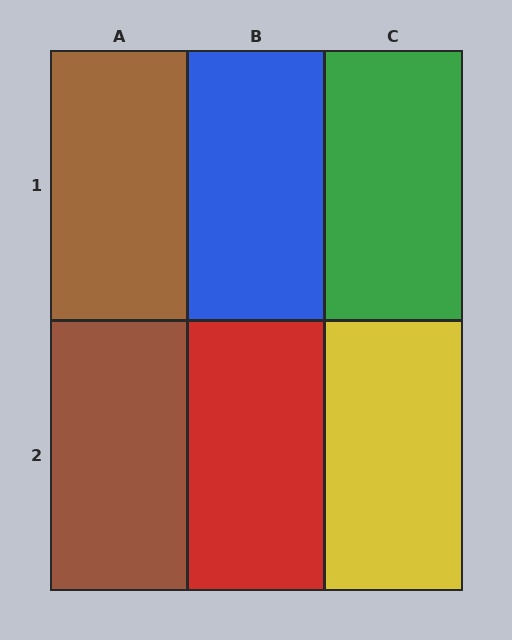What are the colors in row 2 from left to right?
Brown, red, yellow.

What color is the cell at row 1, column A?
Brown.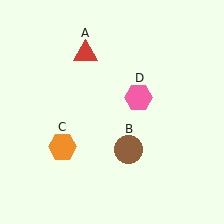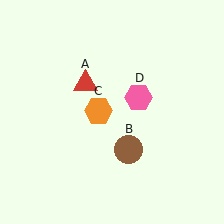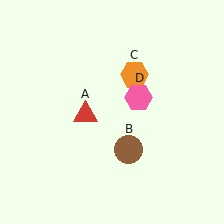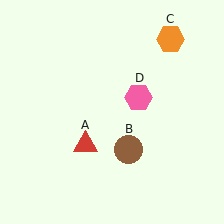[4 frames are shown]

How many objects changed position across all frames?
2 objects changed position: red triangle (object A), orange hexagon (object C).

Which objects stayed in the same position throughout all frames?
Brown circle (object B) and pink hexagon (object D) remained stationary.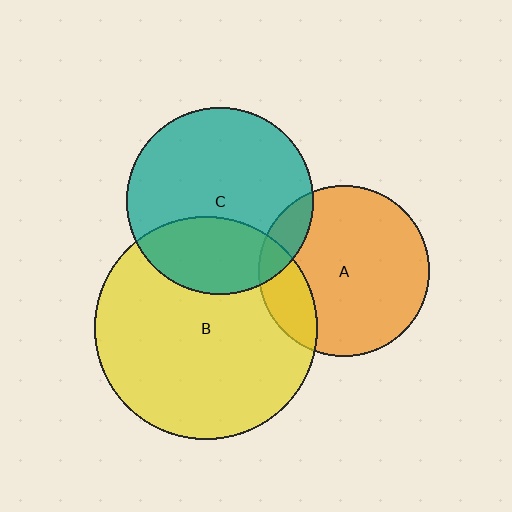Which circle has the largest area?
Circle B (yellow).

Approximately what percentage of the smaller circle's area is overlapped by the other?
Approximately 30%.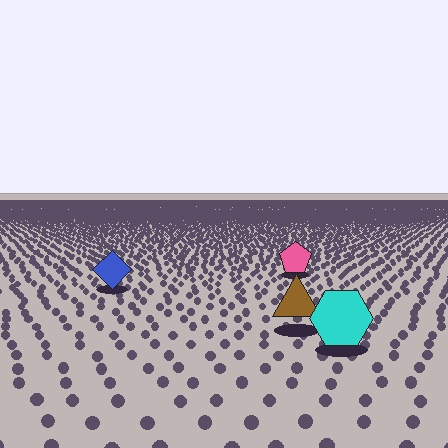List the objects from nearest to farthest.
From nearest to farthest: the cyan hexagon, the brown triangle, the blue diamond, the pink pentagon.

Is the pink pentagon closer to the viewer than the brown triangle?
No. The brown triangle is closer — you can tell from the texture gradient: the ground texture is coarser near it.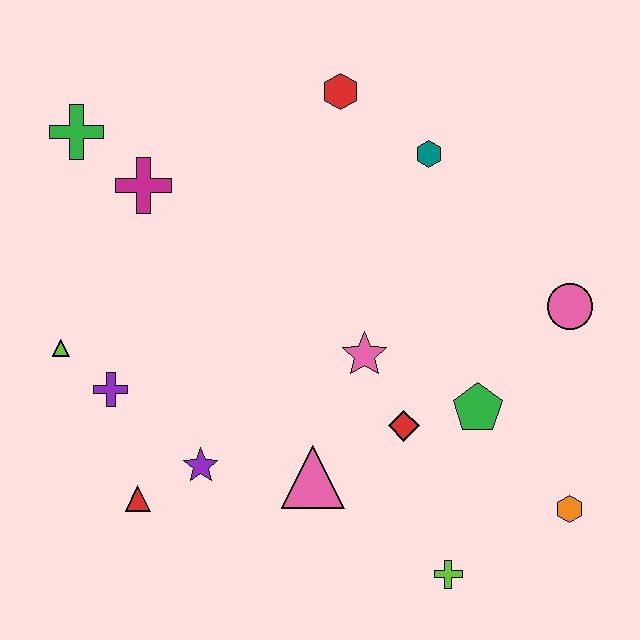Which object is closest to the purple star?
The red triangle is closest to the purple star.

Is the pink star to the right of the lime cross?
No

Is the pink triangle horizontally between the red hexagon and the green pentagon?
No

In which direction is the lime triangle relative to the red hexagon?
The lime triangle is to the left of the red hexagon.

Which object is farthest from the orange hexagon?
The green cross is farthest from the orange hexagon.